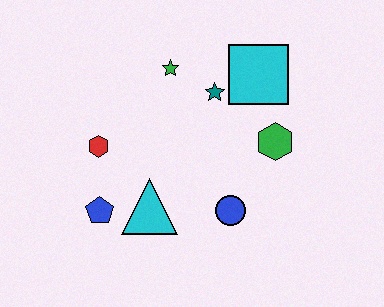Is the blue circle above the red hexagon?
No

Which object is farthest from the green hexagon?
The blue pentagon is farthest from the green hexagon.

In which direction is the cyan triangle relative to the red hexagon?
The cyan triangle is below the red hexagon.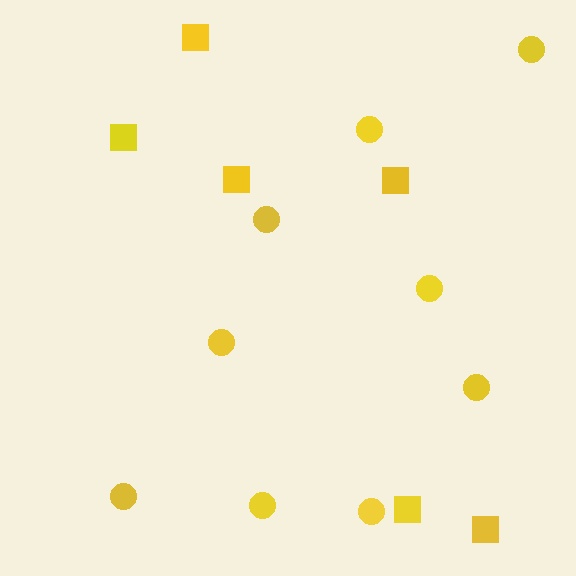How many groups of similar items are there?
There are 2 groups: one group of squares (6) and one group of circles (9).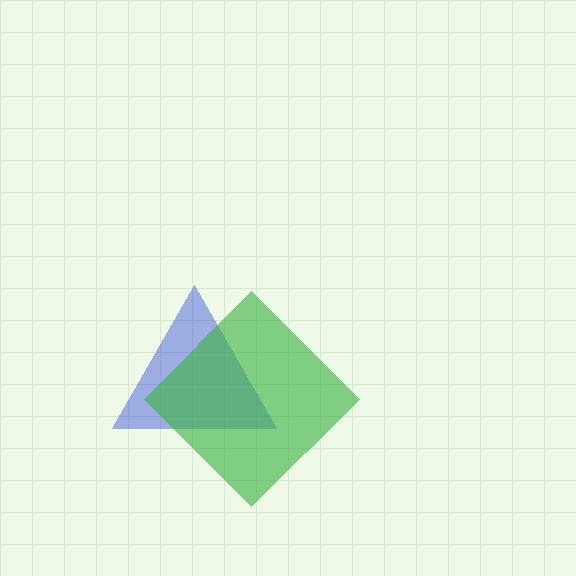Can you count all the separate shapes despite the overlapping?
Yes, there are 2 separate shapes.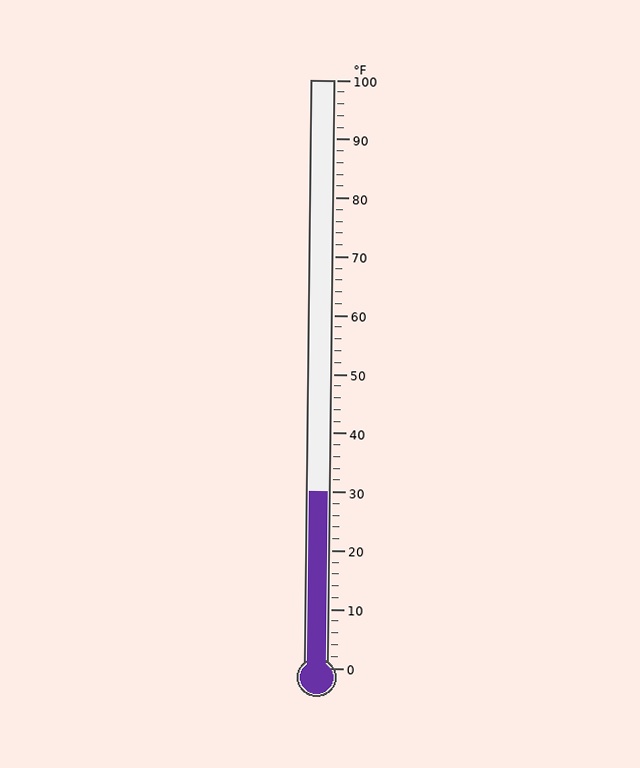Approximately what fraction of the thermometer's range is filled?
The thermometer is filled to approximately 30% of its range.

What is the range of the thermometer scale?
The thermometer scale ranges from 0°F to 100°F.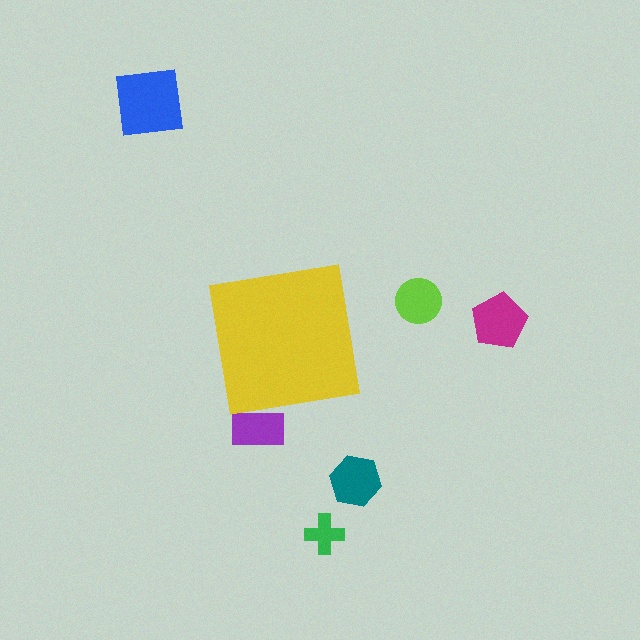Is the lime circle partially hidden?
No, the lime circle is fully visible.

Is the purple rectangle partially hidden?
Yes, the purple rectangle is partially hidden behind the yellow square.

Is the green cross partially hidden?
No, the green cross is fully visible.